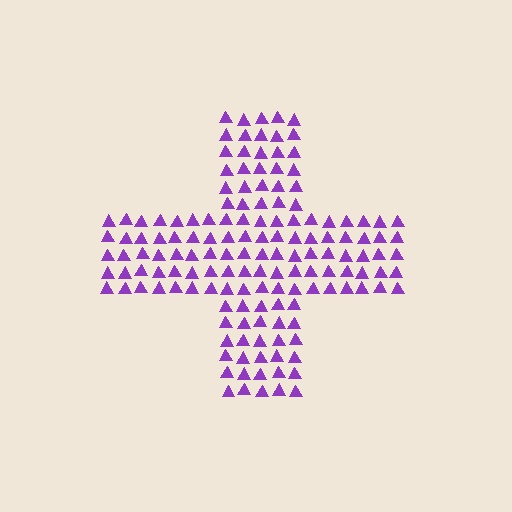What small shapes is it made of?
It is made of small triangles.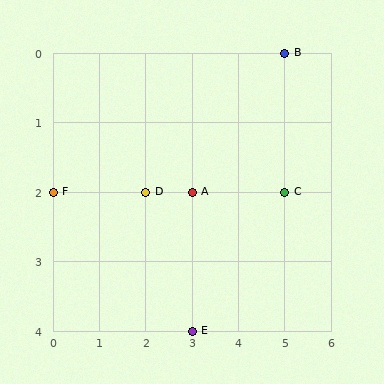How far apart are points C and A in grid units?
Points C and A are 2 columns apart.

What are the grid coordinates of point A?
Point A is at grid coordinates (3, 2).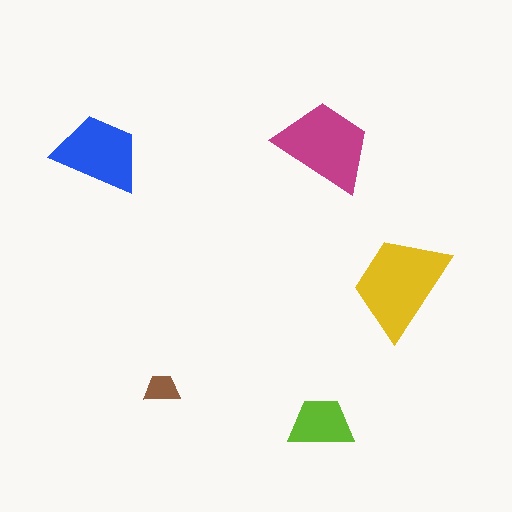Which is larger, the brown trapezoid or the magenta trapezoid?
The magenta one.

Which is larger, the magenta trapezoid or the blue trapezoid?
The magenta one.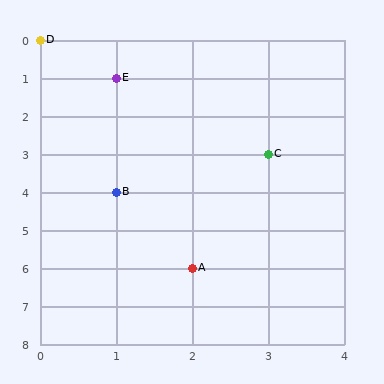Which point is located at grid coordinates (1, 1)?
Point E is at (1, 1).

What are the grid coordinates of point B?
Point B is at grid coordinates (1, 4).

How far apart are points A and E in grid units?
Points A and E are 1 column and 5 rows apart (about 5.1 grid units diagonally).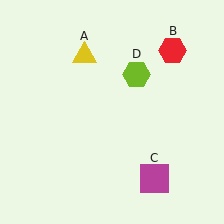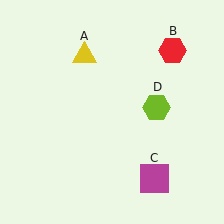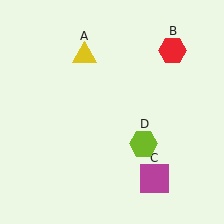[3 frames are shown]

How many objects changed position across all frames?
1 object changed position: lime hexagon (object D).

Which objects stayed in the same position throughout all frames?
Yellow triangle (object A) and red hexagon (object B) and magenta square (object C) remained stationary.